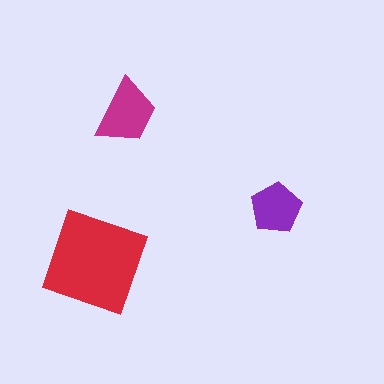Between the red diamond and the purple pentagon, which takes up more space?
The red diamond.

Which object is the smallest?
The purple pentagon.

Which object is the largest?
The red diamond.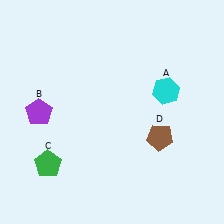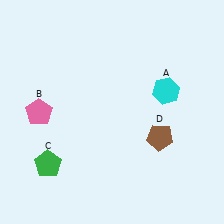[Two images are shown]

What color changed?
The pentagon (B) changed from purple in Image 1 to pink in Image 2.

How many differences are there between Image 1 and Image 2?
There is 1 difference between the two images.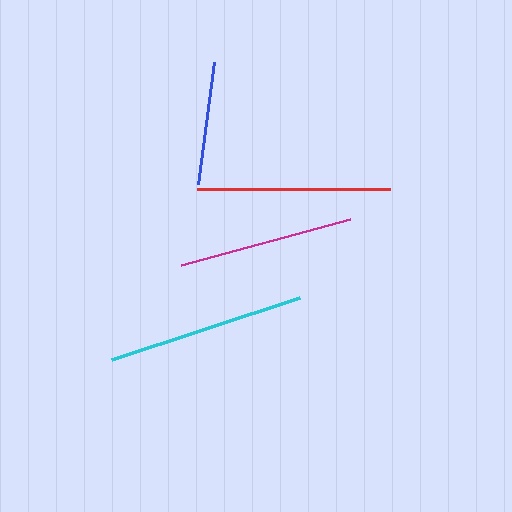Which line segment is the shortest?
The blue line is the shortest at approximately 123 pixels.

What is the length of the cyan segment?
The cyan segment is approximately 197 pixels long.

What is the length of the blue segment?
The blue segment is approximately 123 pixels long.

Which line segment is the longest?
The cyan line is the longest at approximately 197 pixels.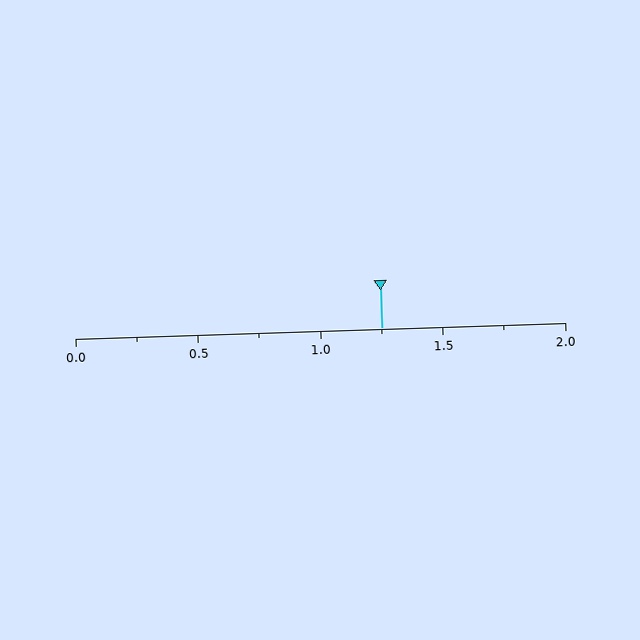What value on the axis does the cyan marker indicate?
The marker indicates approximately 1.25.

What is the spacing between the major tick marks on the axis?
The major ticks are spaced 0.5 apart.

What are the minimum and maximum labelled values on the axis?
The axis runs from 0.0 to 2.0.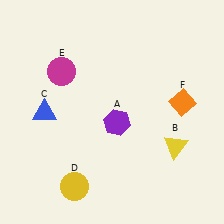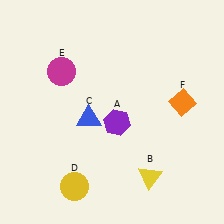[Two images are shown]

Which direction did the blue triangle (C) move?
The blue triangle (C) moved right.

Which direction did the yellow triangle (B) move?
The yellow triangle (B) moved down.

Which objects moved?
The objects that moved are: the yellow triangle (B), the blue triangle (C).